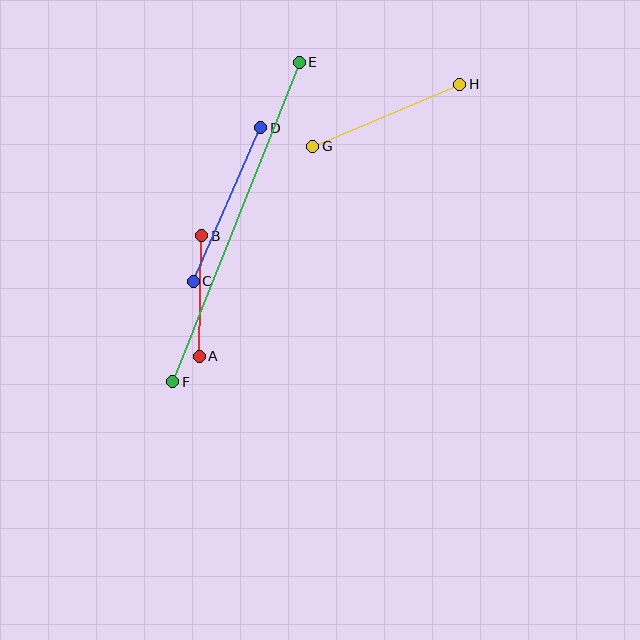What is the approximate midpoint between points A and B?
The midpoint is at approximately (200, 296) pixels.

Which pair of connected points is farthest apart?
Points E and F are farthest apart.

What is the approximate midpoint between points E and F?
The midpoint is at approximately (236, 222) pixels.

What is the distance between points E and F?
The distance is approximately 344 pixels.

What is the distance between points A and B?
The distance is approximately 121 pixels.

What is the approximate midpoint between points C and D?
The midpoint is at approximately (227, 204) pixels.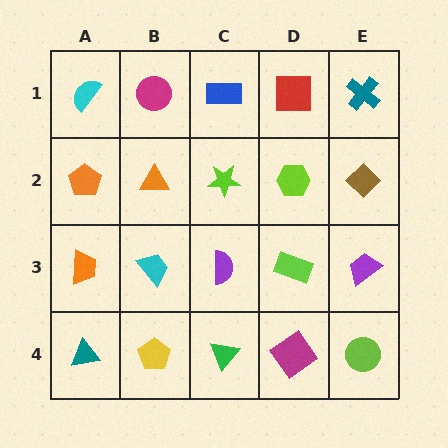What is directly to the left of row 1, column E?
A red square.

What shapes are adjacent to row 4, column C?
A purple semicircle (row 3, column C), a yellow pentagon (row 4, column B), a magenta diamond (row 4, column D).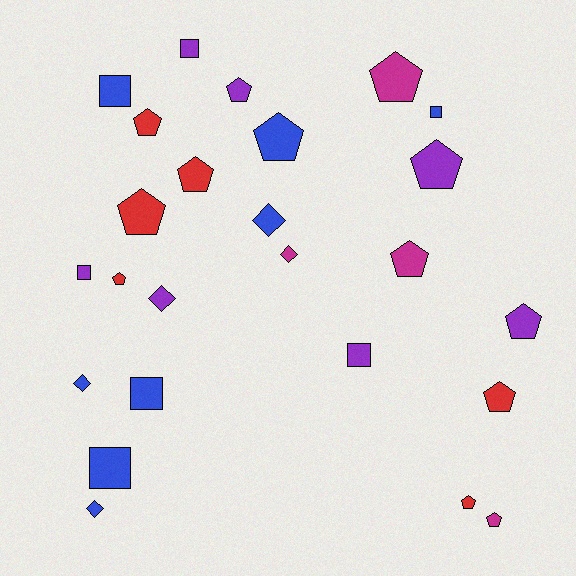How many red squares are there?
There are no red squares.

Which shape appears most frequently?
Pentagon, with 13 objects.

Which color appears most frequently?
Blue, with 8 objects.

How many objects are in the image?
There are 25 objects.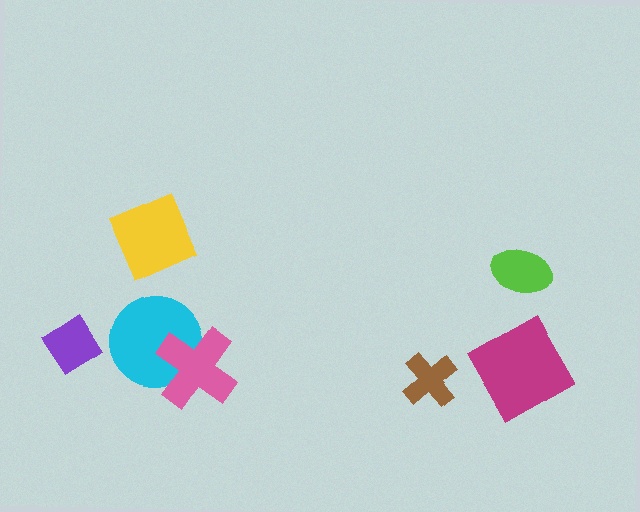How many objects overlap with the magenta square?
0 objects overlap with the magenta square.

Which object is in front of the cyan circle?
The pink cross is in front of the cyan circle.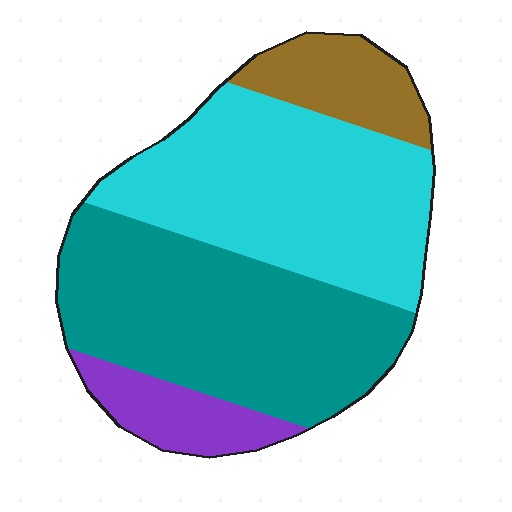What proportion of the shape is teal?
Teal covers about 40% of the shape.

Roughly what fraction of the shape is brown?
Brown covers roughly 10% of the shape.